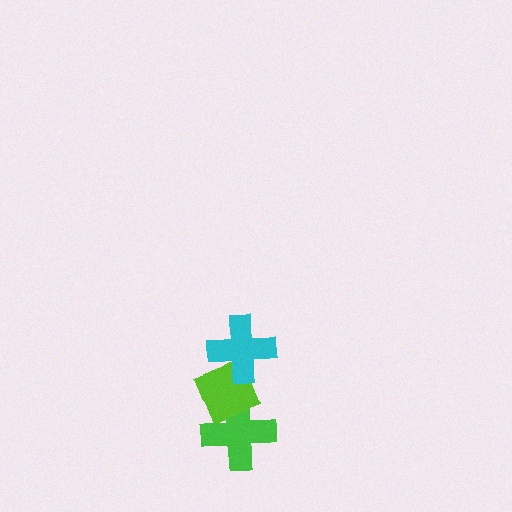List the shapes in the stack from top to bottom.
From top to bottom: the cyan cross, the lime diamond, the green cross.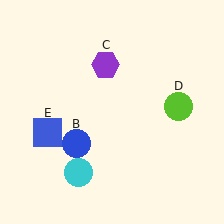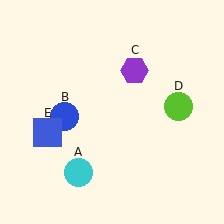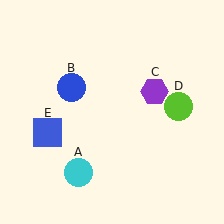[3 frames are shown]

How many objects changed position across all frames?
2 objects changed position: blue circle (object B), purple hexagon (object C).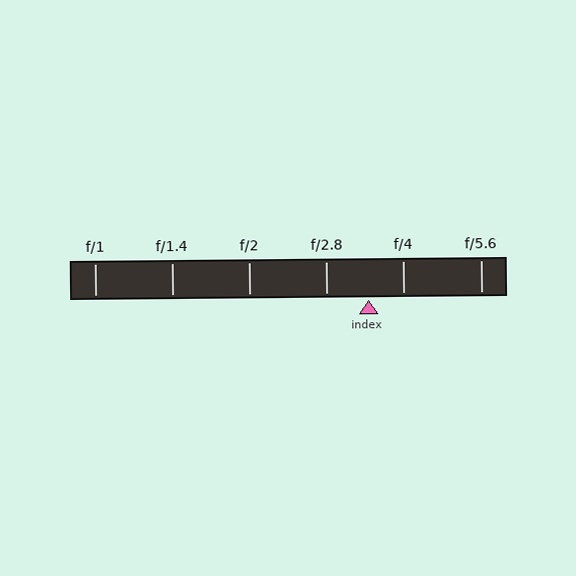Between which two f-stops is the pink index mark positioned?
The index mark is between f/2.8 and f/4.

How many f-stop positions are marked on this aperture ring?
There are 6 f-stop positions marked.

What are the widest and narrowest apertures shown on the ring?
The widest aperture shown is f/1 and the narrowest is f/5.6.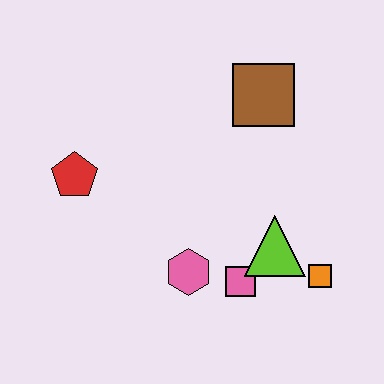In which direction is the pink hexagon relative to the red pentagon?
The pink hexagon is to the right of the red pentagon.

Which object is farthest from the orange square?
The red pentagon is farthest from the orange square.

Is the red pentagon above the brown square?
No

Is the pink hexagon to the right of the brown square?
No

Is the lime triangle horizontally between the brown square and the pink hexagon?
No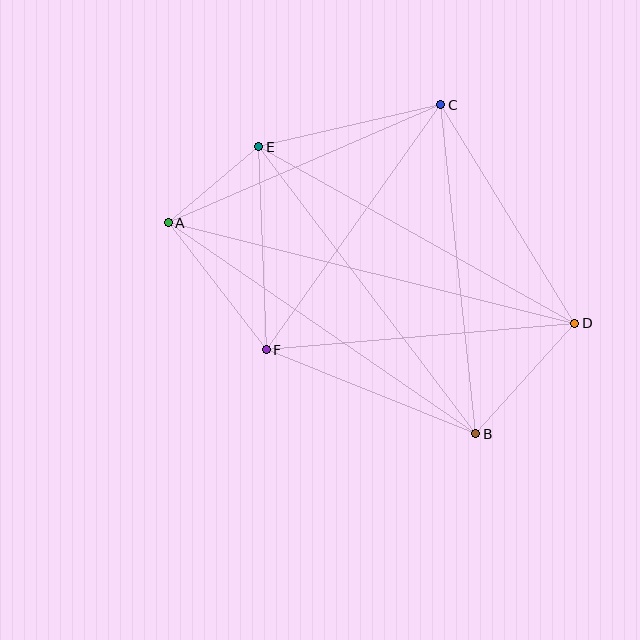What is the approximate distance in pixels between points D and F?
The distance between D and F is approximately 310 pixels.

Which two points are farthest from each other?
Points A and D are farthest from each other.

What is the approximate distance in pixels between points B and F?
The distance between B and F is approximately 226 pixels.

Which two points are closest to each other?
Points A and E are closest to each other.